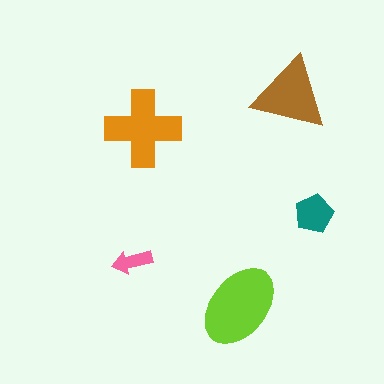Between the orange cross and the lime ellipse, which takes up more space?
The lime ellipse.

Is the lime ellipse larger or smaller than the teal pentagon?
Larger.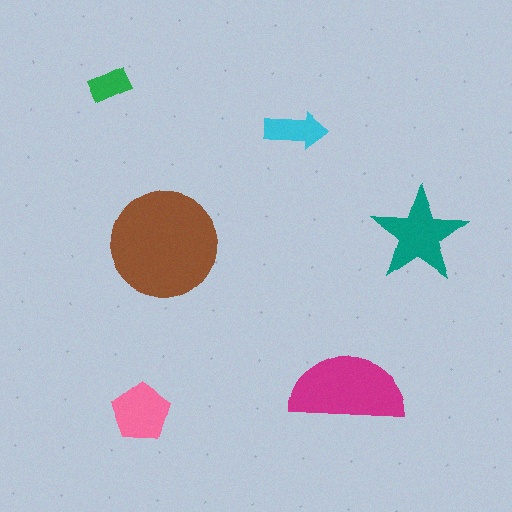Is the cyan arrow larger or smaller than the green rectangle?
Larger.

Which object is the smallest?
The green rectangle.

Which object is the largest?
The brown circle.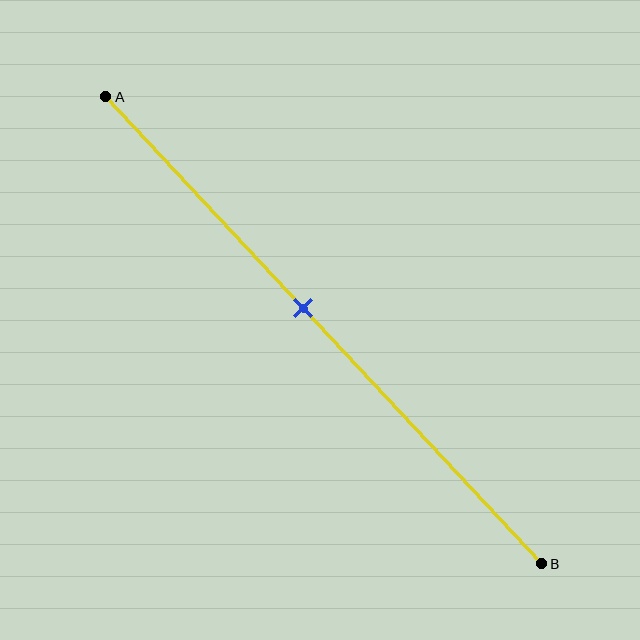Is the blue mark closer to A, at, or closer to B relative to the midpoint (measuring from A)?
The blue mark is closer to point A than the midpoint of segment AB.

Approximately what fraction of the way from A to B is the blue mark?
The blue mark is approximately 45% of the way from A to B.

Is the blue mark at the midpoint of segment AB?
No, the mark is at about 45% from A, not at the 50% midpoint.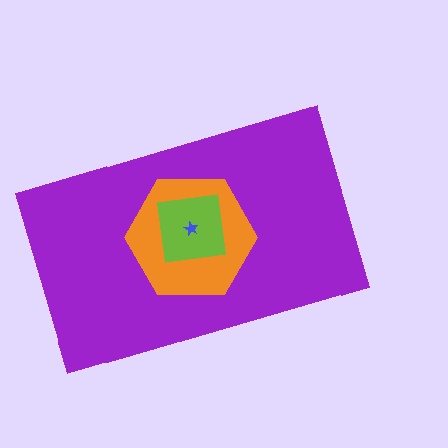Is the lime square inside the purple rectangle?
Yes.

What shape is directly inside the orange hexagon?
The lime square.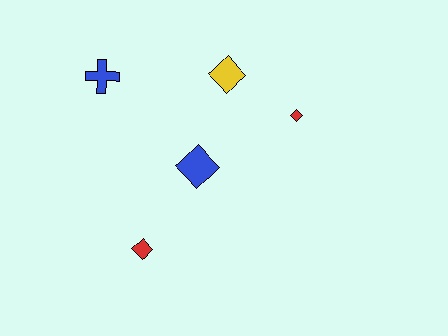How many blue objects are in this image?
There are 2 blue objects.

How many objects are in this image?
There are 5 objects.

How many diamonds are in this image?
There are 4 diamonds.